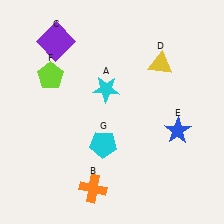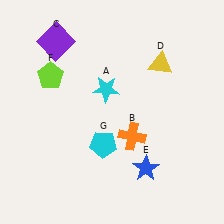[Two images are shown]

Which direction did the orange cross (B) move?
The orange cross (B) moved up.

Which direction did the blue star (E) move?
The blue star (E) moved down.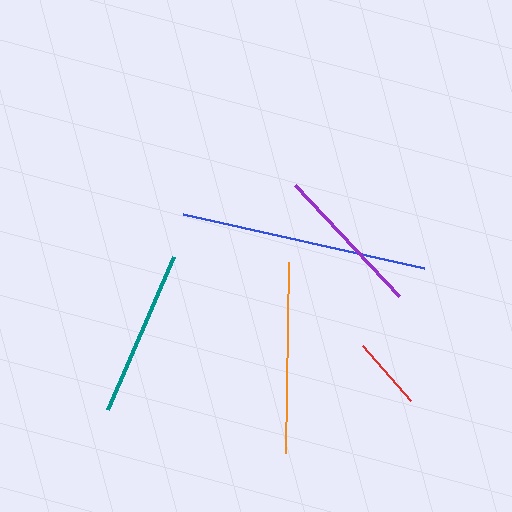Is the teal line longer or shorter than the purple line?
The teal line is longer than the purple line.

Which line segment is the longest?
The blue line is the longest at approximately 248 pixels.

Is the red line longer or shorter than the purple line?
The purple line is longer than the red line.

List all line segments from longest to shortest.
From longest to shortest: blue, orange, teal, purple, red.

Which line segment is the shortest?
The red line is the shortest at approximately 73 pixels.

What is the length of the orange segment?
The orange segment is approximately 191 pixels long.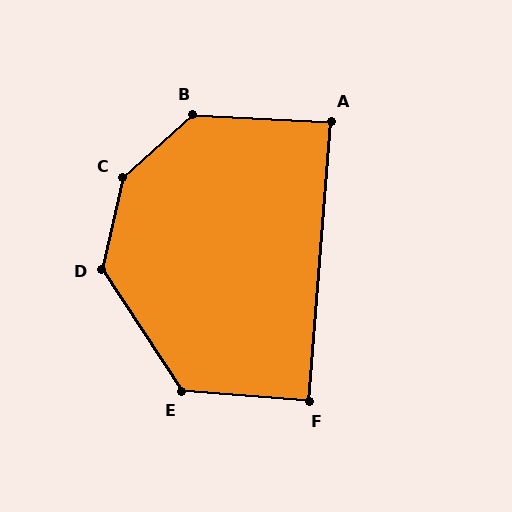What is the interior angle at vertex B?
Approximately 135 degrees (obtuse).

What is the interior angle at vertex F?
Approximately 90 degrees (approximately right).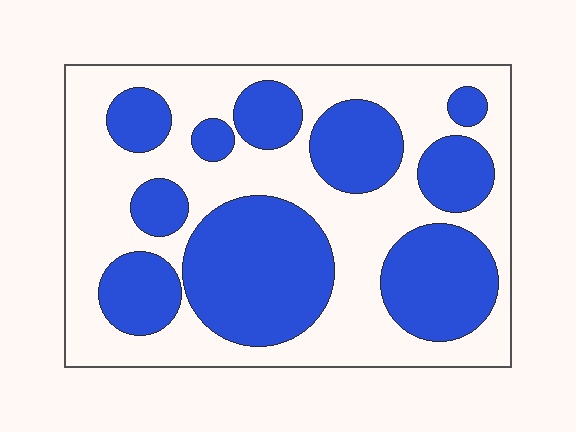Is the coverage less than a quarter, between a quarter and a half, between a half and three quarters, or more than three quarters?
Between a quarter and a half.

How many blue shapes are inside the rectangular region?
10.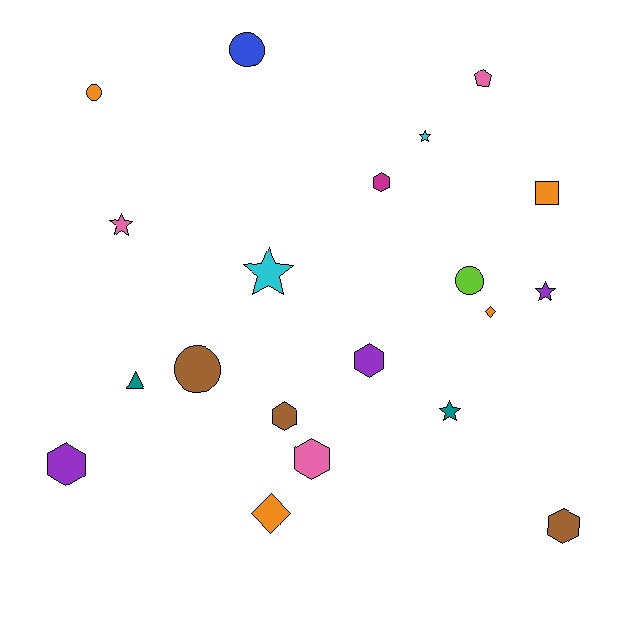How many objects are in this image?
There are 20 objects.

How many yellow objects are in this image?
There are no yellow objects.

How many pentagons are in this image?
There is 1 pentagon.